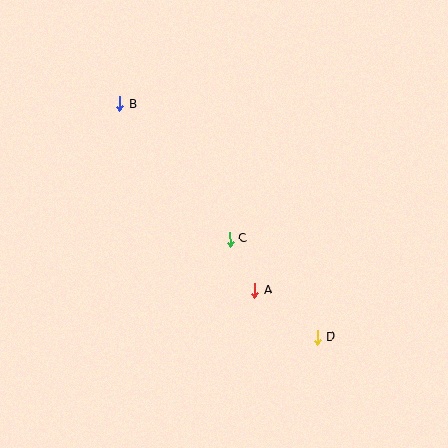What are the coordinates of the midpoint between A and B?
The midpoint between A and B is at (187, 197).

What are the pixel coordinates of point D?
Point D is at (317, 337).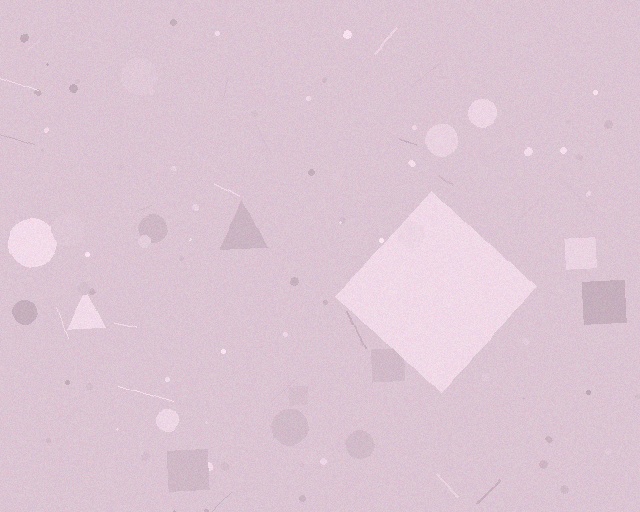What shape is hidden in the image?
A diamond is hidden in the image.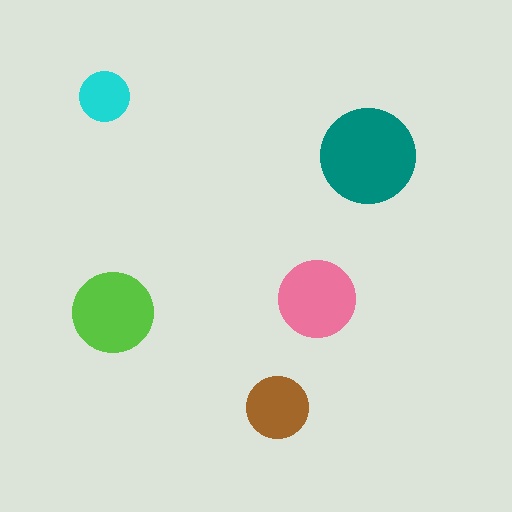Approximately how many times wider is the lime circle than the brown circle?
About 1.5 times wider.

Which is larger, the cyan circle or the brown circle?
The brown one.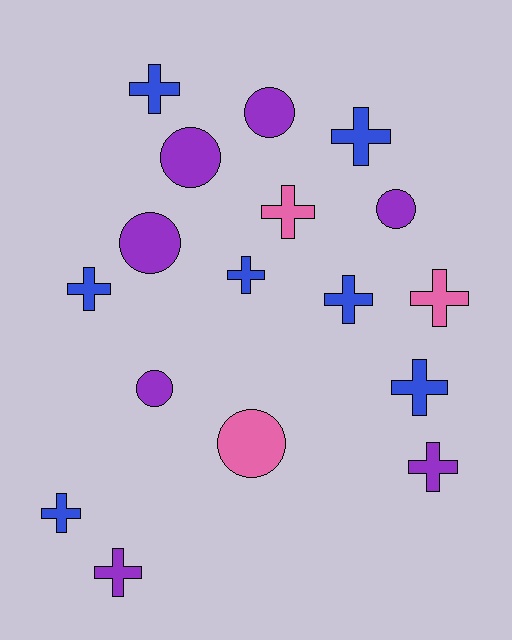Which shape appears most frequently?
Cross, with 11 objects.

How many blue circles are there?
There are no blue circles.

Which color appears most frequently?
Blue, with 7 objects.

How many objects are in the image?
There are 17 objects.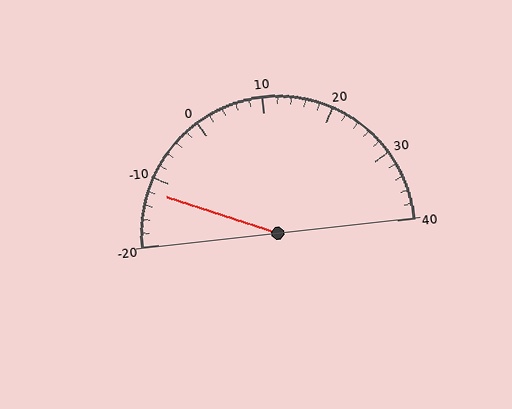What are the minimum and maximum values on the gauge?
The gauge ranges from -20 to 40.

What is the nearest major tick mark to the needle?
The nearest major tick mark is -10.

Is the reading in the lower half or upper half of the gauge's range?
The reading is in the lower half of the range (-20 to 40).